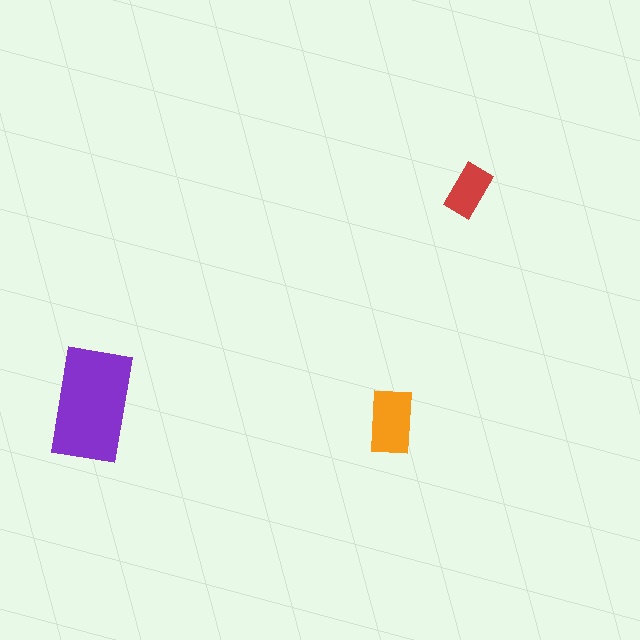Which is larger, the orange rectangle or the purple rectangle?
The purple one.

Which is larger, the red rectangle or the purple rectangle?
The purple one.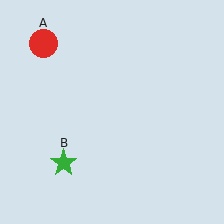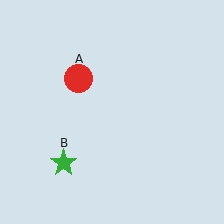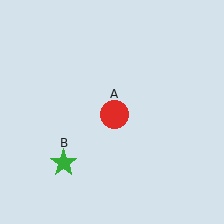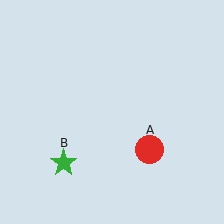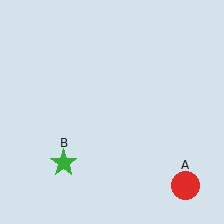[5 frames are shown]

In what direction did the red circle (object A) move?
The red circle (object A) moved down and to the right.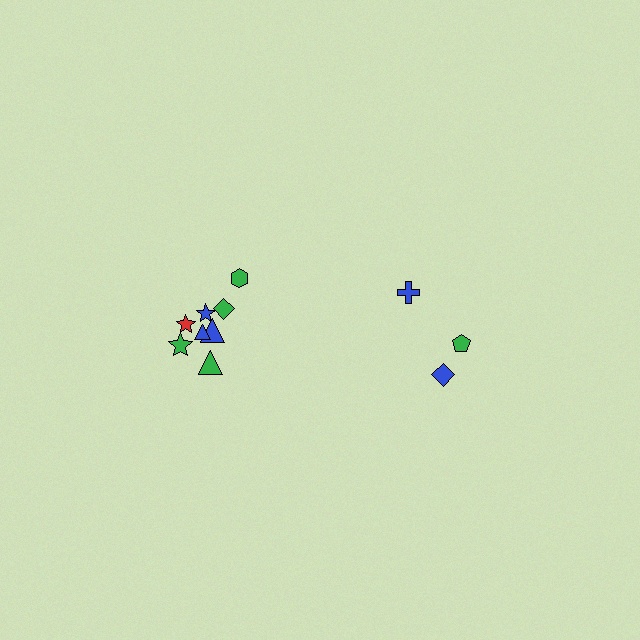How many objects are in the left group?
There are 8 objects.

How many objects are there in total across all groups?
There are 11 objects.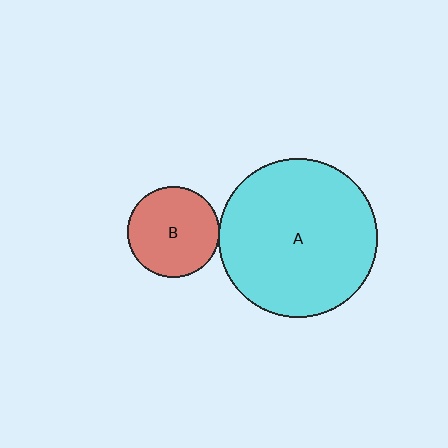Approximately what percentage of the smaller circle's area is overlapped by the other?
Approximately 5%.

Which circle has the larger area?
Circle A (cyan).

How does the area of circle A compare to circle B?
Approximately 3.0 times.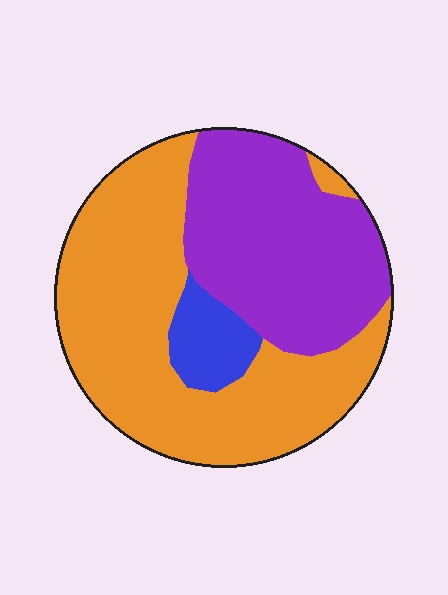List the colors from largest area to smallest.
From largest to smallest: orange, purple, blue.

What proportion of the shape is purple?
Purple takes up about three eighths (3/8) of the shape.